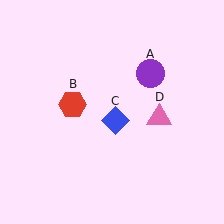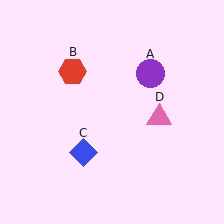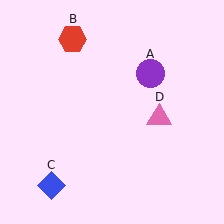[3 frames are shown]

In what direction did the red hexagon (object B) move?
The red hexagon (object B) moved up.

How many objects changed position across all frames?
2 objects changed position: red hexagon (object B), blue diamond (object C).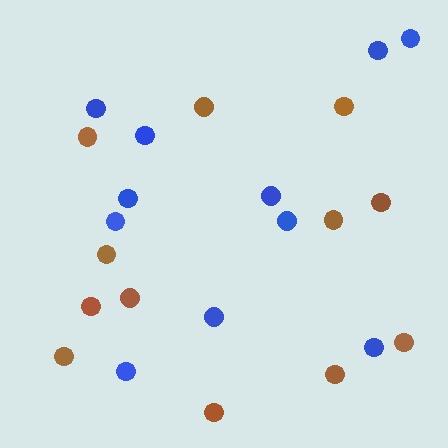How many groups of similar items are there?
There are 2 groups: one group of brown circles (12) and one group of blue circles (11).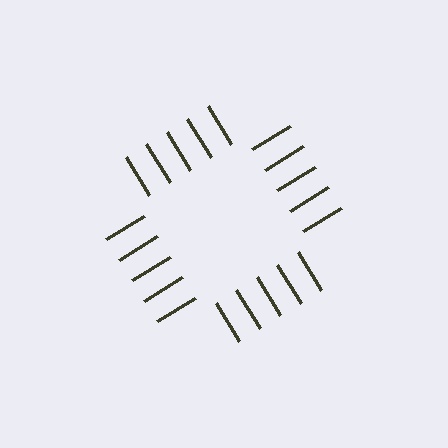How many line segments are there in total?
20 — 5 along each of the 4 edges.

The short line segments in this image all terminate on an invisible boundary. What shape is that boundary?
An illusory square — the line segments terminate on its edges but no continuous stroke is drawn.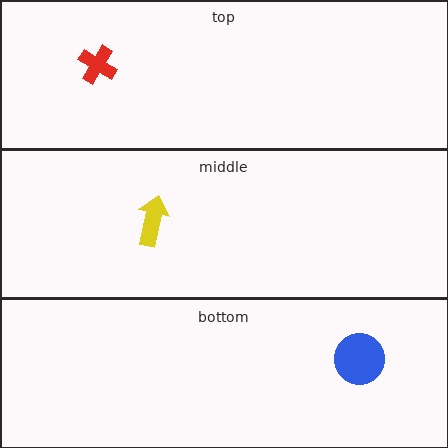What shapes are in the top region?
The red cross.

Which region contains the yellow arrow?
The middle region.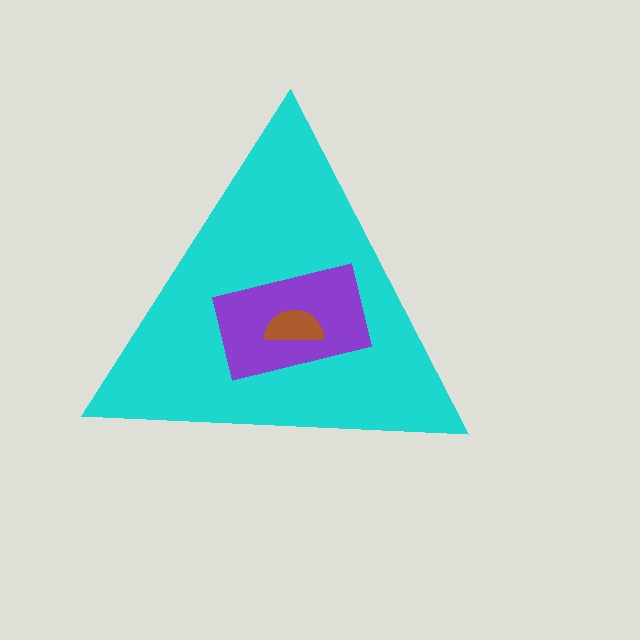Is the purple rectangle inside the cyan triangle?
Yes.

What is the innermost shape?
The brown semicircle.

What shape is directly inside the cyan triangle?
The purple rectangle.